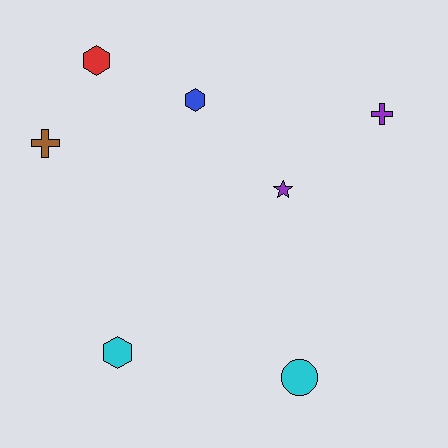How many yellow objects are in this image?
There are no yellow objects.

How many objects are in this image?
There are 7 objects.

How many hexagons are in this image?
There are 3 hexagons.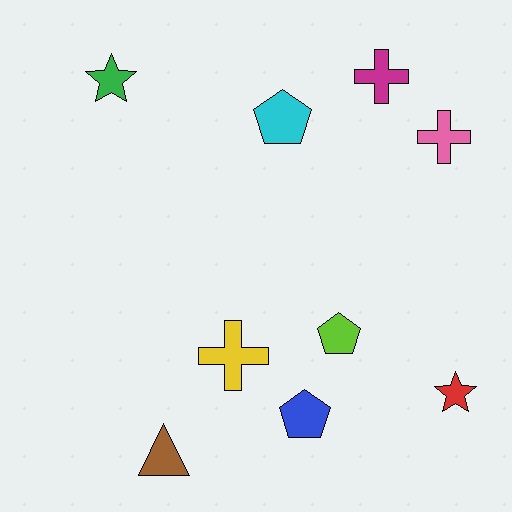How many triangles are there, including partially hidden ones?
There is 1 triangle.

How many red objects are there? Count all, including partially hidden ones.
There is 1 red object.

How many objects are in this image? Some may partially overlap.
There are 9 objects.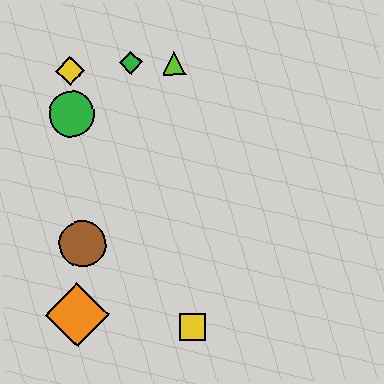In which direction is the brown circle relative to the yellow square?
The brown circle is to the left of the yellow square.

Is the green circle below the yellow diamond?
Yes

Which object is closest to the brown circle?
The orange diamond is closest to the brown circle.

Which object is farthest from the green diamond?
The yellow square is farthest from the green diamond.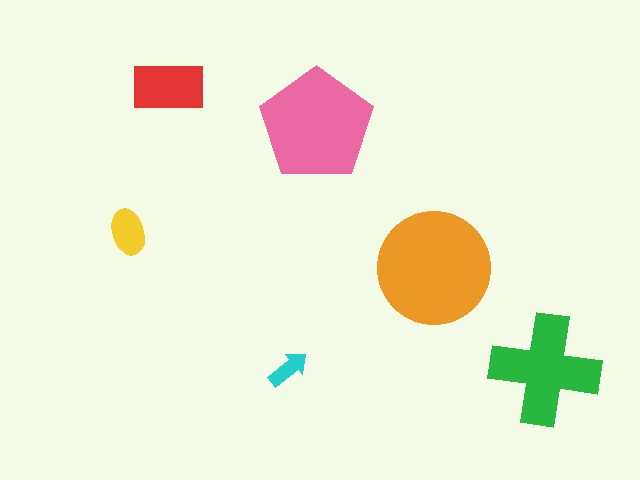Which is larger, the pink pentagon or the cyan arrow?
The pink pentagon.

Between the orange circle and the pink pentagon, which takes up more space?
The orange circle.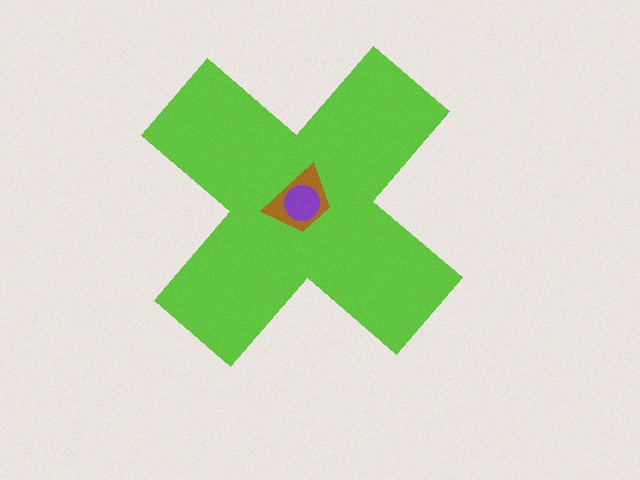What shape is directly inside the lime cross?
The brown trapezoid.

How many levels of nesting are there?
3.